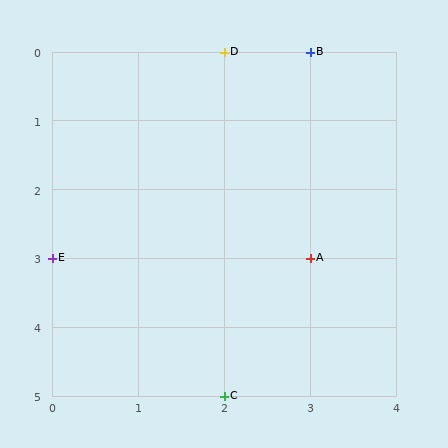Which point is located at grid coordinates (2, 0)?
Point D is at (2, 0).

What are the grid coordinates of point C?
Point C is at grid coordinates (2, 5).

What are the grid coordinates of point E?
Point E is at grid coordinates (0, 3).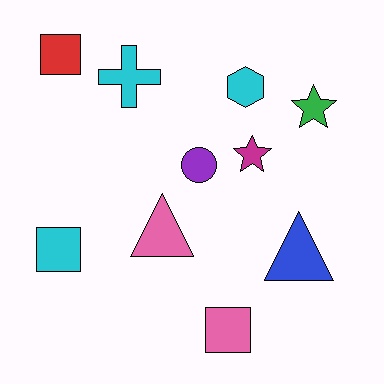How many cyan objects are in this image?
There are 3 cyan objects.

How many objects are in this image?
There are 10 objects.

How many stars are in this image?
There are 2 stars.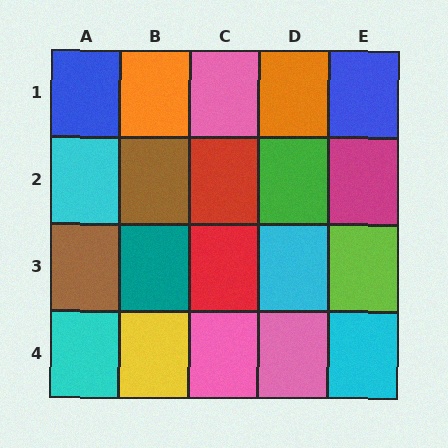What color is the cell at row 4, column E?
Cyan.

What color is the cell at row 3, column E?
Lime.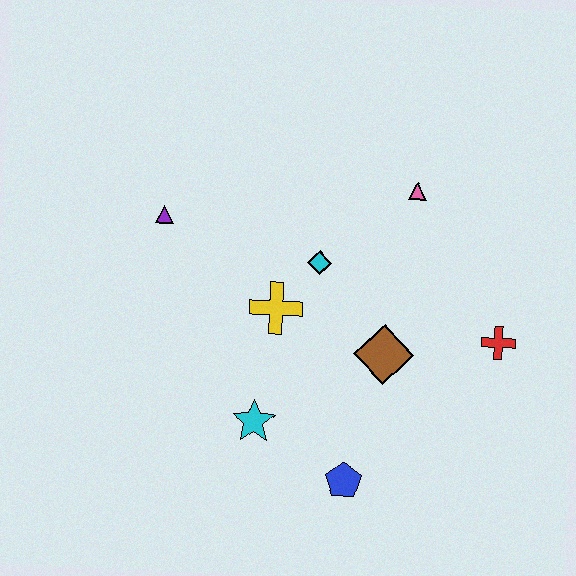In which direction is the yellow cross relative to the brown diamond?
The yellow cross is to the left of the brown diamond.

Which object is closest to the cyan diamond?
The yellow cross is closest to the cyan diamond.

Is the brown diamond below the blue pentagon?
No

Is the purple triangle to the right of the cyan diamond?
No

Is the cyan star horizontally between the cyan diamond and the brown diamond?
No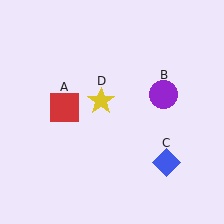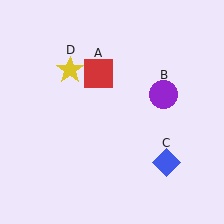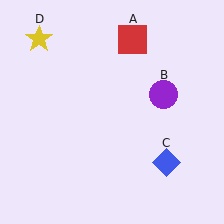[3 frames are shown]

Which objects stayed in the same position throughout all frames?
Purple circle (object B) and blue diamond (object C) remained stationary.